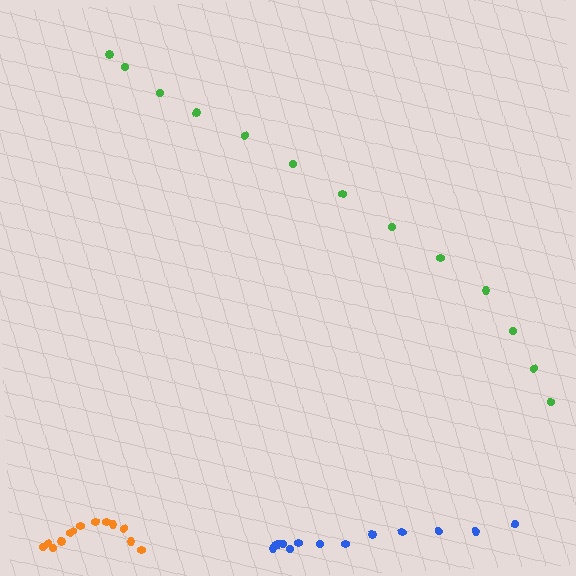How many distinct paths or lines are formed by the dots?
There are 3 distinct paths.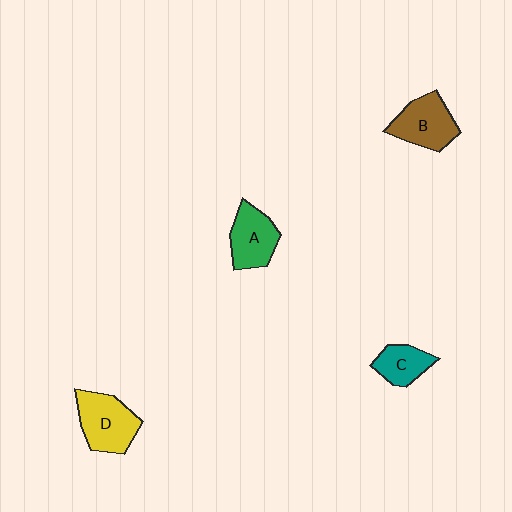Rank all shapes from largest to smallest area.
From largest to smallest: D (yellow), B (brown), A (green), C (teal).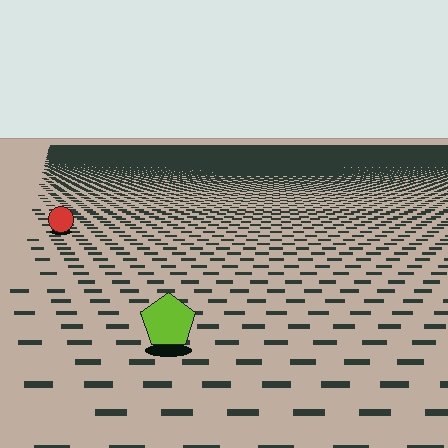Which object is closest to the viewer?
The lime pentagon is closest. The texture marks near it are larger and more spread out.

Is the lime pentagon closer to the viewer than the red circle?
Yes. The lime pentagon is closer — you can tell from the texture gradient: the ground texture is coarser near it.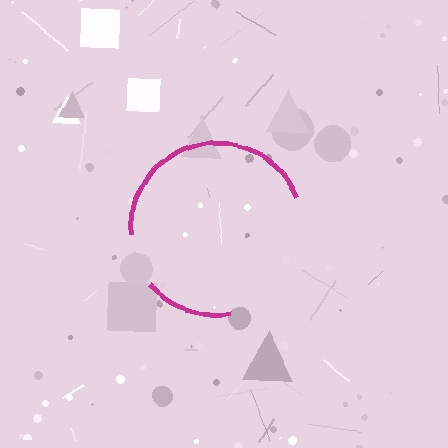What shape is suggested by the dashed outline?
The dashed outline suggests a circle.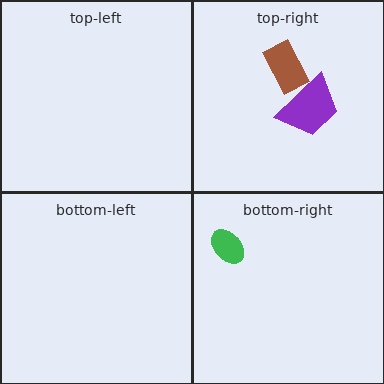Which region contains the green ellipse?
The bottom-right region.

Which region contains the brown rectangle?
The top-right region.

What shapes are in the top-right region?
The purple trapezoid, the brown rectangle.